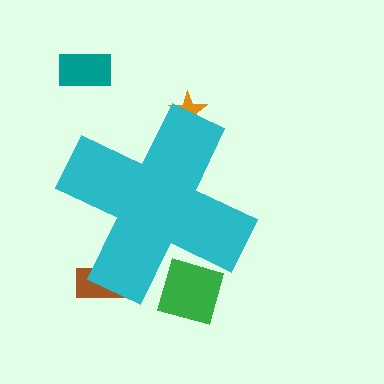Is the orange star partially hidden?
Yes, the orange star is partially hidden behind the cyan cross.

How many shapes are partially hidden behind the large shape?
3 shapes are partially hidden.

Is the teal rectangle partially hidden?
No, the teal rectangle is fully visible.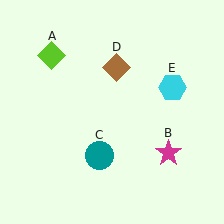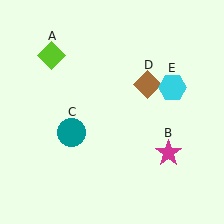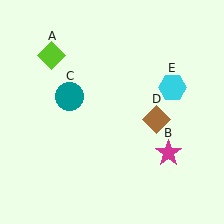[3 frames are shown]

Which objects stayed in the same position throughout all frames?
Lime diamond (object A) and magenta star (object B) and cyan hexagon (object E) remained stationary.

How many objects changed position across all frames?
2 objects changed position: teal circle (object C), brown diamond (object D).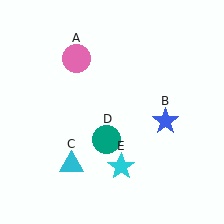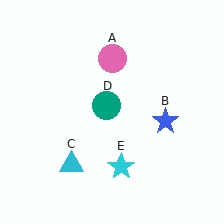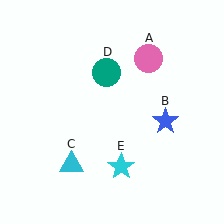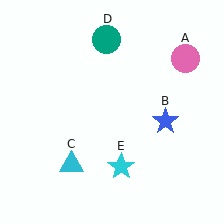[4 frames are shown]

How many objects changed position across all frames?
2 objects changed position: pink circle (object A), teal circle (object D).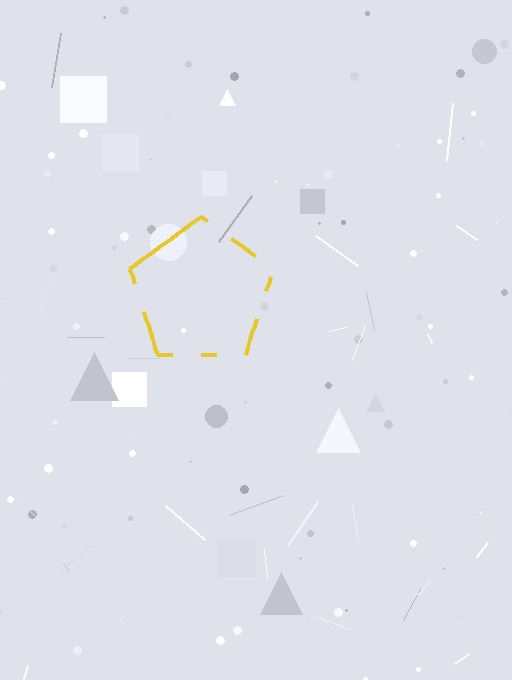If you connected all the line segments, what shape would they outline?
They would outline a pentagon.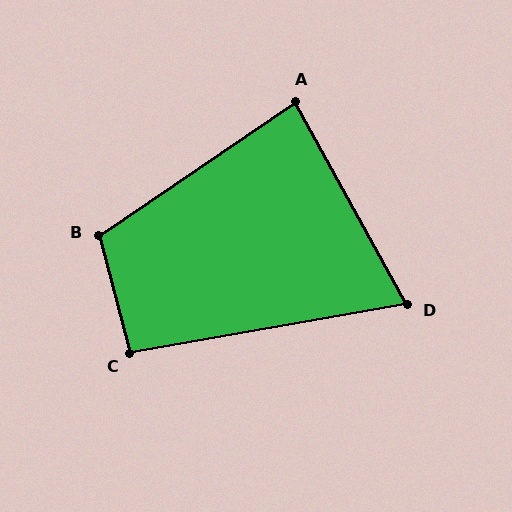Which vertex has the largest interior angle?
B, at approximately 109 degrees.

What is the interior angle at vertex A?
Approximately 85 degrees (acute).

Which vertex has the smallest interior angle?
D, at approximately 71 degrees.